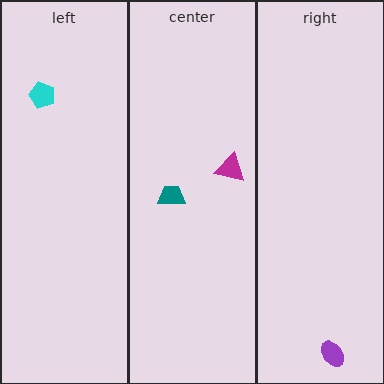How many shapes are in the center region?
2.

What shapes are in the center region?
The teal trapezoid, the magenta triangle.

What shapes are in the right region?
The purple ellipse.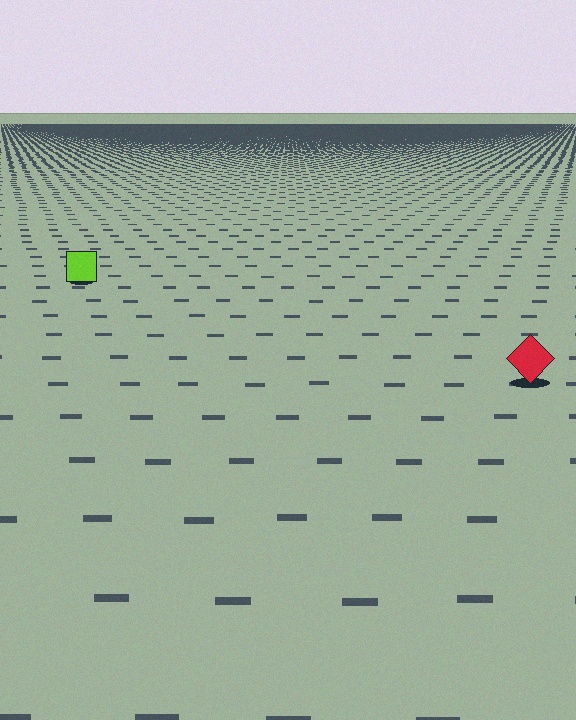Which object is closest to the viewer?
The red diamond is closest. The texture marks near it are larger and more spread out.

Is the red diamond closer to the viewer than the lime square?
Yes. The red diamond is closer — you can tell from the texture gradient: the ground texture is coarser near it.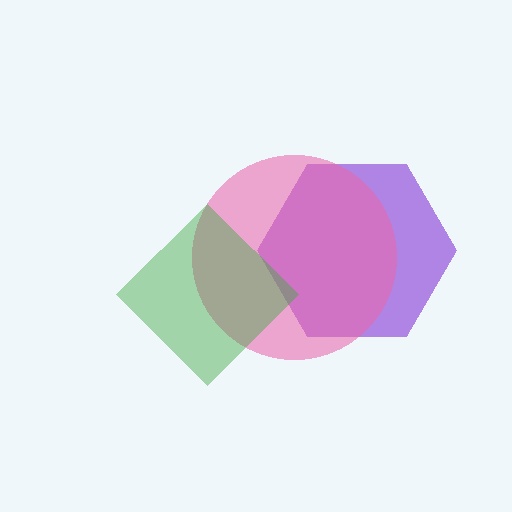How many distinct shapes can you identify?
There are 3 distinct shapes: a purple hexagon, a pink circle, a green diamond.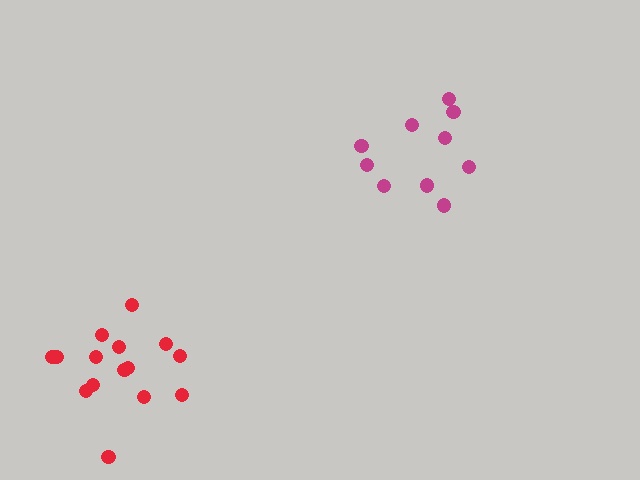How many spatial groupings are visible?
There are 2 spatial groupings.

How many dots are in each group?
Group 1: 15 dots, Group 2: 10 dots (25 total).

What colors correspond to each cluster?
The clusters are colored: red, magenta.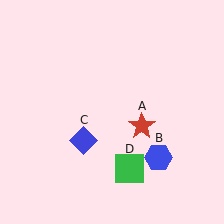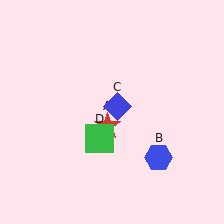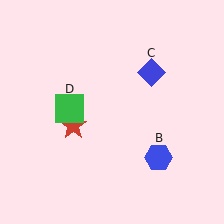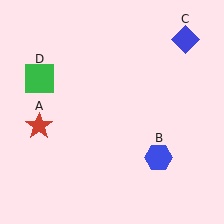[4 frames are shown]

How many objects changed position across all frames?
3 objects changed position: red star (object A), blue diamond (object C), green square (object D).